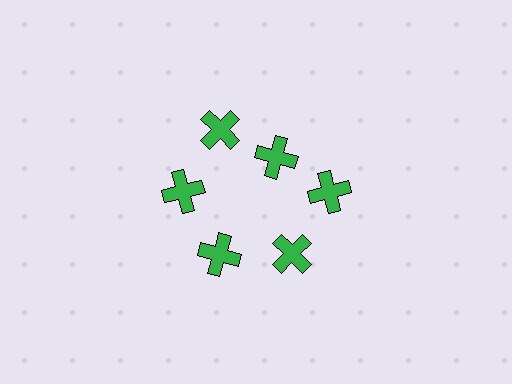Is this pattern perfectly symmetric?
No. The 6 green crosses are arranged in a ring, but one element near the 1 o'clock position is pulled inward toward the center, breaking the 6-fold rotational symmetry.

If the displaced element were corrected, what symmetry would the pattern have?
It would have 6-fold rotational symmetry — the pattern would map onto itself every 60 degrees.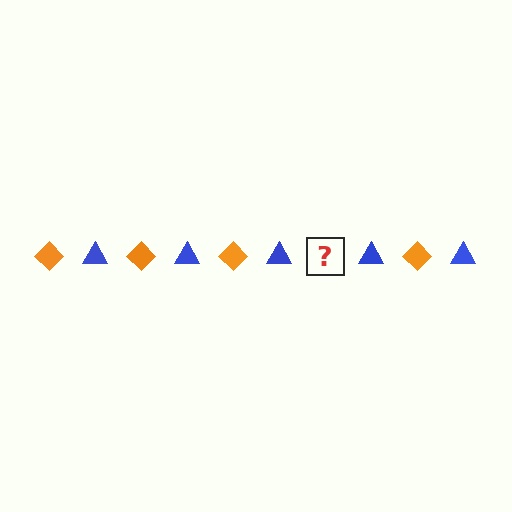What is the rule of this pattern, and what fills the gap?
The rule is that the pattern alternates between orange diamond and blue triangle. The gap should be filled with an orange diamond.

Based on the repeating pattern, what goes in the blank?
The blank should be an orange diamond.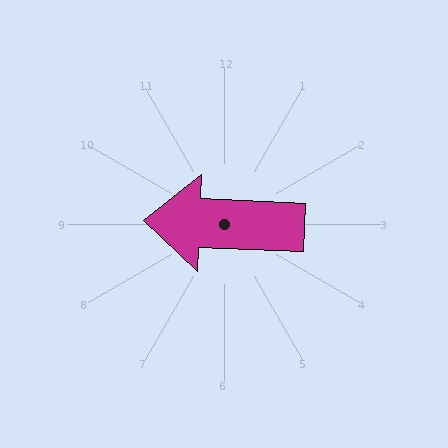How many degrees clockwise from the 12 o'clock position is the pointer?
Approximately 272 degrees.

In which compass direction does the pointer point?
West.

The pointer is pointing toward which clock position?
Roughly 9 o'clock.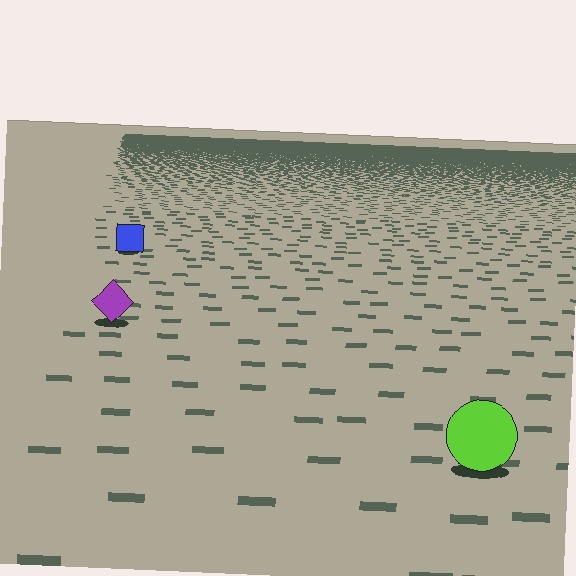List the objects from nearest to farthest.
From nearest to farthest: the lime circle, the purple diamond, the blue square.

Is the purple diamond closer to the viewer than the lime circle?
No. The lime circle is closer — you can tell from the texture gradient: the ground texture is coarser near it.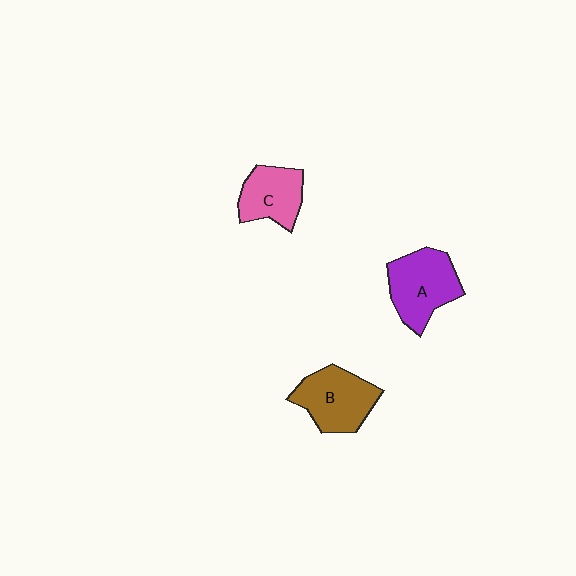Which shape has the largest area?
Shape A (purple).